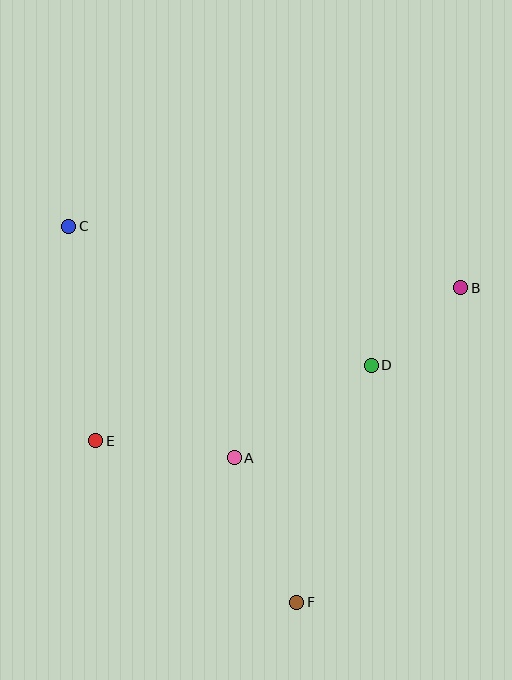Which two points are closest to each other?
Points B and D are closest to each other.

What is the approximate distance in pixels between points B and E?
The distance between B and E is approximately 396 pixels.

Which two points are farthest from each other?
Points C and F are farthest from each other.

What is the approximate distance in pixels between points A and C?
The distance between A and C is approximately 284 pixels.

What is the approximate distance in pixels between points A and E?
The distance between A and E is approximately 139 pixels.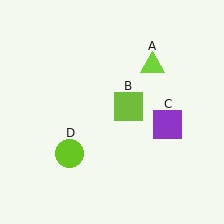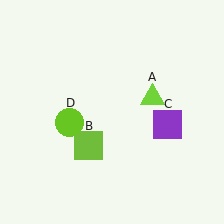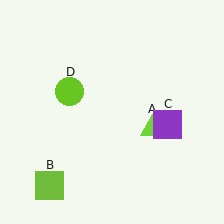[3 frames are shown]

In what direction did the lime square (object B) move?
The lime square (object B) moved down and to the left.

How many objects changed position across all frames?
3 objects changed position: lime triangle (object A), lime square (object B), lime circle (object D).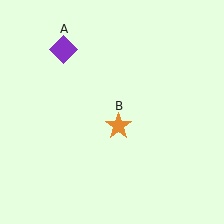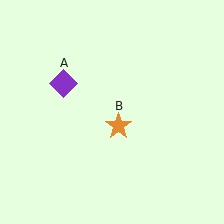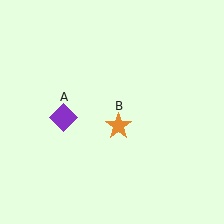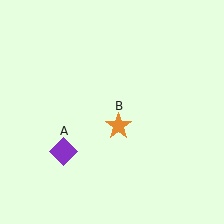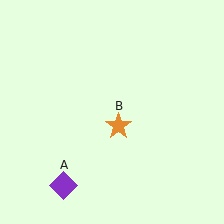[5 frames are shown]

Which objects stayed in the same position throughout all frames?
Orange star (object B) remained stationary.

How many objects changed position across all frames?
1 object changed position: purple diamond (object A).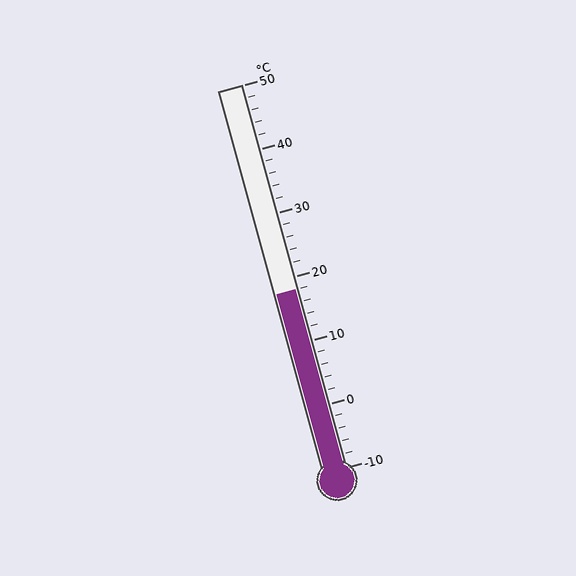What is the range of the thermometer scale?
The thermometer scale ranges from -10°C to 50°C.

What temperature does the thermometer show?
The thermometer shows approximately 18°C.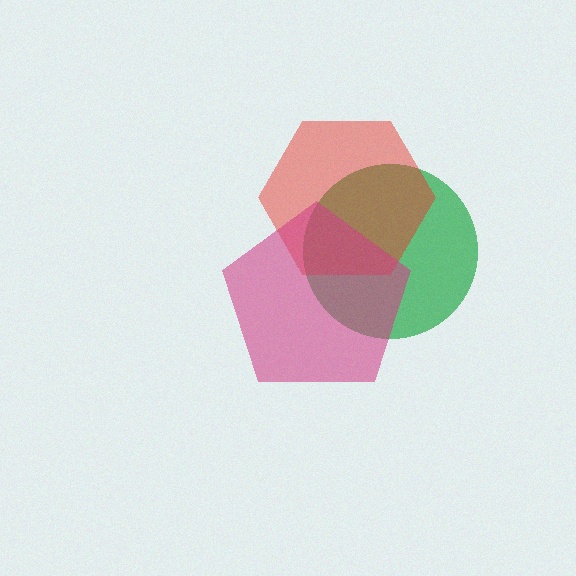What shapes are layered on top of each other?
The layered shapes are: a green circle, a red hexagon, a magenta pentagon.